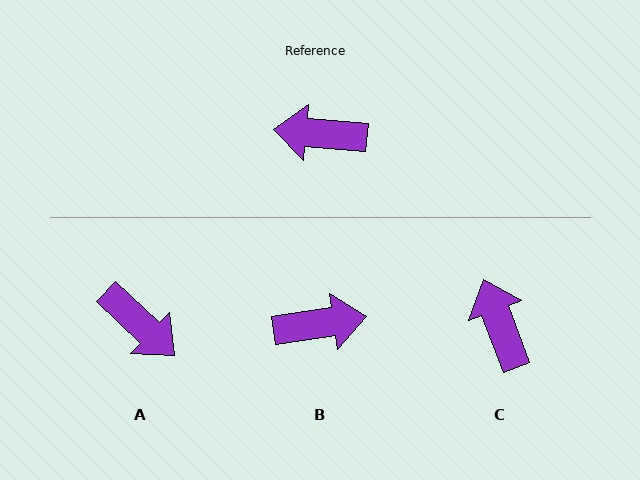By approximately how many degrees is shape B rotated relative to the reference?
Approximately 167 degrees clockwise.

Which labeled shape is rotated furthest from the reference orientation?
B, about 167 degrees away.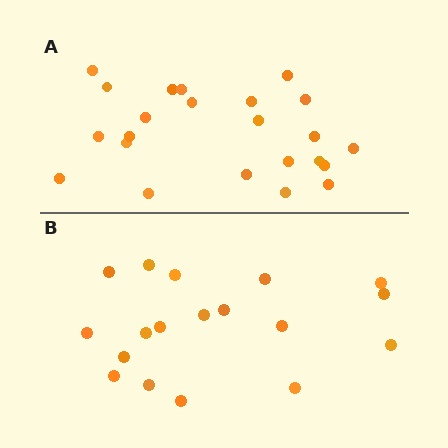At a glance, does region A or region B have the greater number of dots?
Region A (the top region) has more dots.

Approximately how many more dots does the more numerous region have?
Region A has about 5 more dots than region B.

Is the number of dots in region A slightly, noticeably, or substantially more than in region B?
Region A has noticeably more, but not dramatically so. The ratio is roughly 1.3 to 1.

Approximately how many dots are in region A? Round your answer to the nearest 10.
About 20 dots. (The exact count is 23, which rounds to 20.)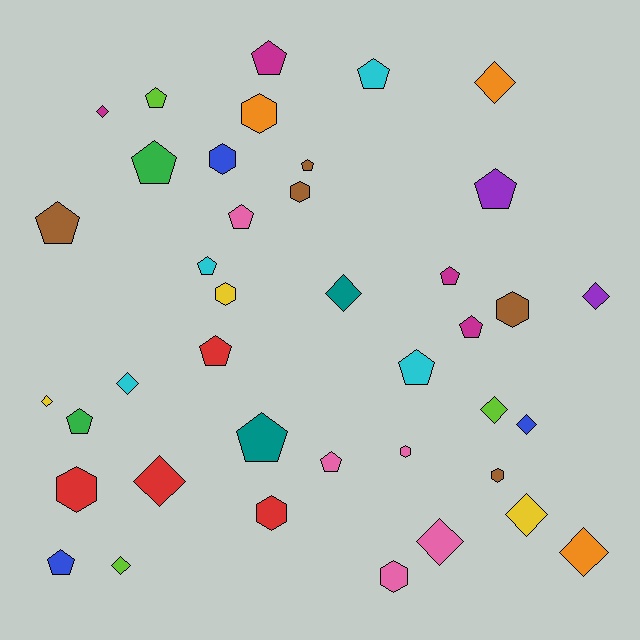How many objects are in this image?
There are 40 objects.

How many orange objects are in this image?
There are 3 orange objects.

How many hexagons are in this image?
There are 10 hexagons.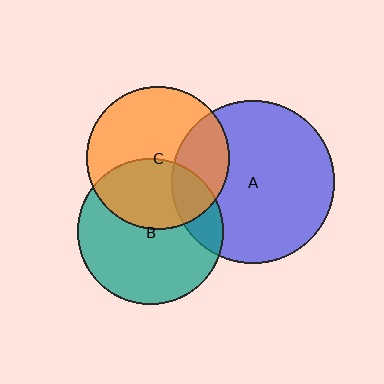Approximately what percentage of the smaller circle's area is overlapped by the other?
Approximately 30%.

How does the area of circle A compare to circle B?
Approximately 1.2 times.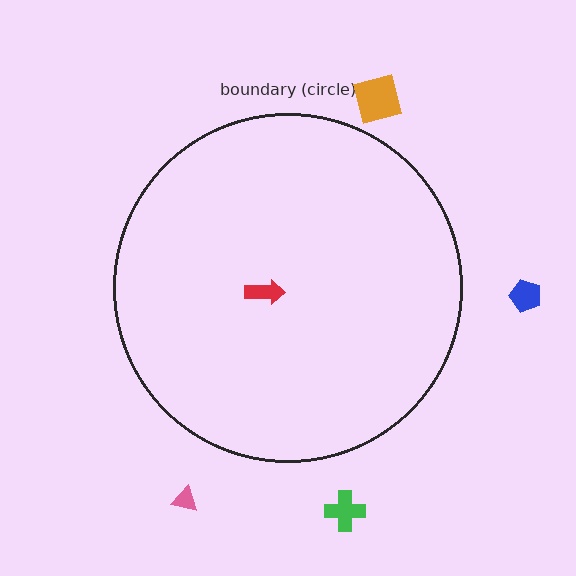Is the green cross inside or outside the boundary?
Outside.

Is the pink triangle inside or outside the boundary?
Outside.